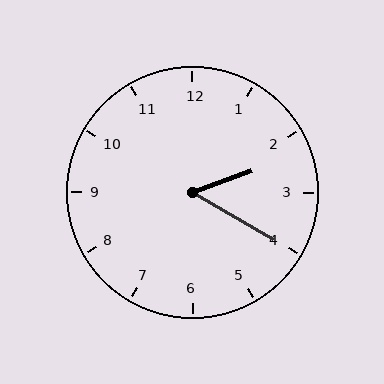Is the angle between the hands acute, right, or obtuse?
It is acute.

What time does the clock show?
2:20.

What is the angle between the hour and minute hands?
Approximately 50 degrees.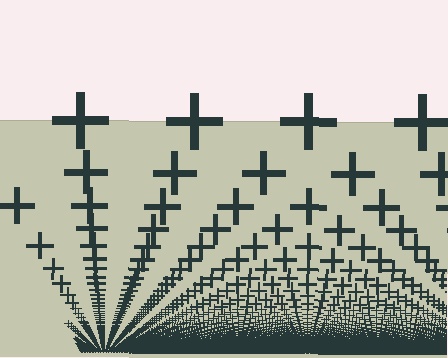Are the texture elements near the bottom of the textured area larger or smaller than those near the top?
Smaller. The gradient is inverted — elements near the bottom are smaller and denser.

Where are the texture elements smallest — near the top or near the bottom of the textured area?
Near the bottom.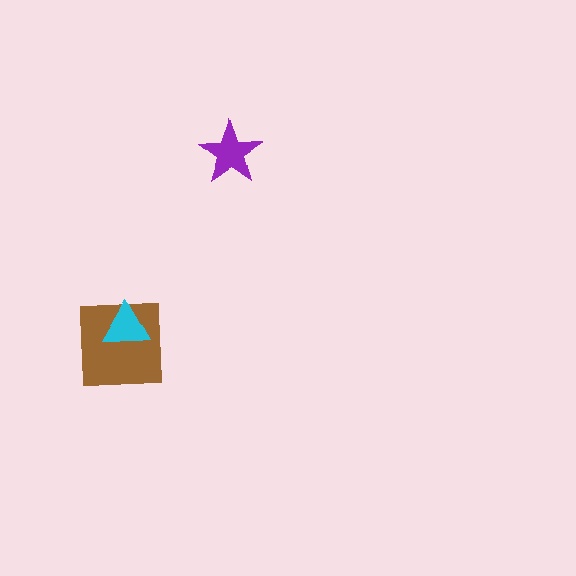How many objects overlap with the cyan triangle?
1 object overlaps with the cyan triangle.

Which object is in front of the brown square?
The cyan triangle is in front of the brown square.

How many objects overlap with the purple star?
0 objects overlap with the purple star.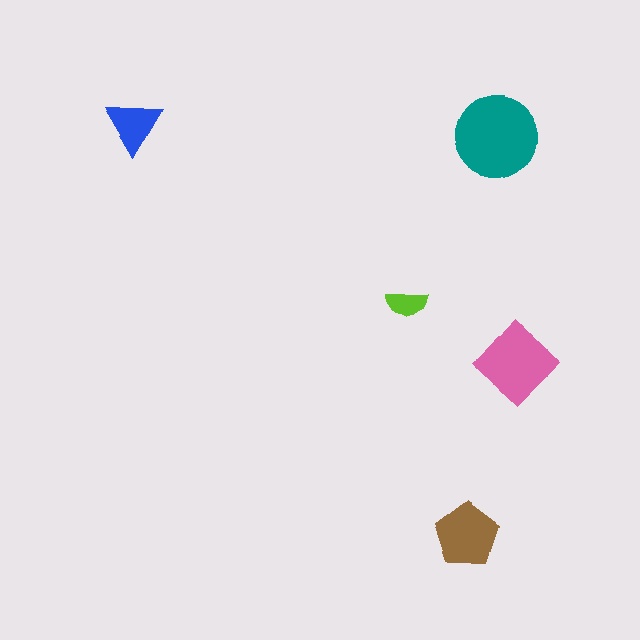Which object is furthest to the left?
The blue triangle is leftmost.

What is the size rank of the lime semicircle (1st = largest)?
5th.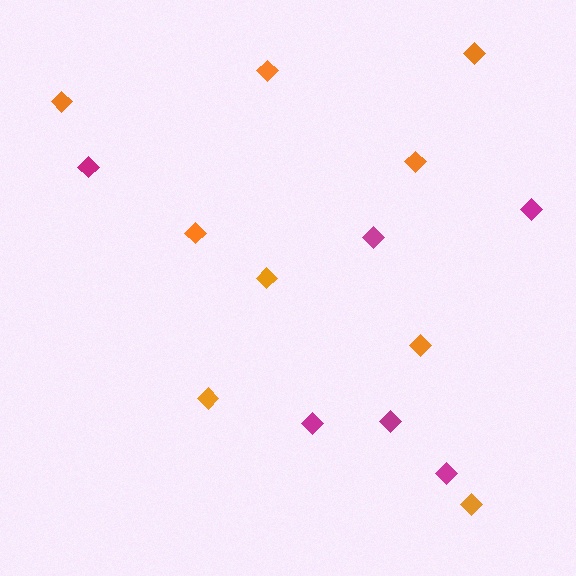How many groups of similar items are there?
There are 2 groups: one group of orange diamonds (9) and one group of magenta diamonds (6).